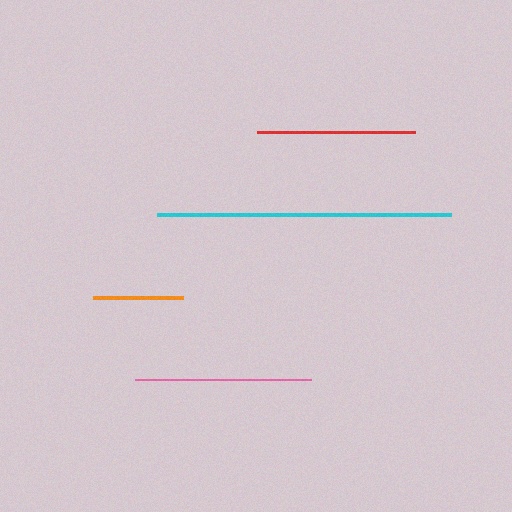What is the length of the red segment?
The red segment is approximately 158 pixels long.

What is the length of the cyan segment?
The cyan segment is approximately 294 pixels long.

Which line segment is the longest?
The cyan line is the longest at approximately 294 pixels.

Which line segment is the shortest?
The orange line is the shortest at approximately 90 pixels.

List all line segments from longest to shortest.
From longest to shortest: cyan, pink, red, orange.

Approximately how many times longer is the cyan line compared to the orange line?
The cyan line is approximately 3.3 times the length of the orange line.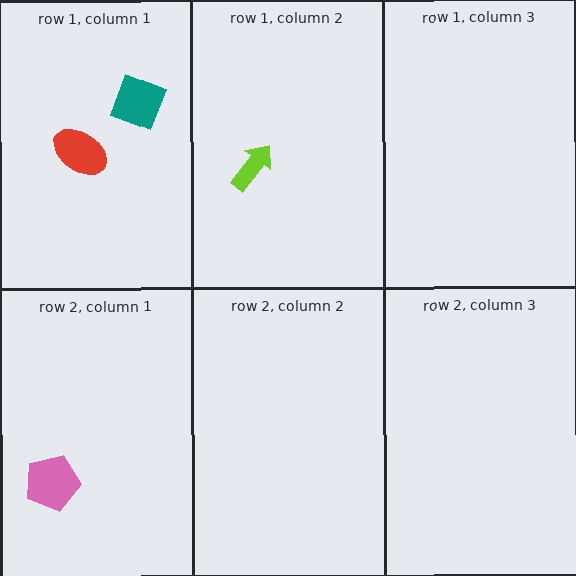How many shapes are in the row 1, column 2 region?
1.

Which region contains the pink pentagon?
The row 2, column 1 region.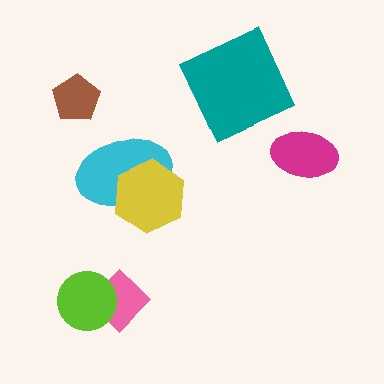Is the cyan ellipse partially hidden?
Yes, it is partially covered by another shape.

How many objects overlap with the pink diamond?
1 object overlaps with the pink diamond.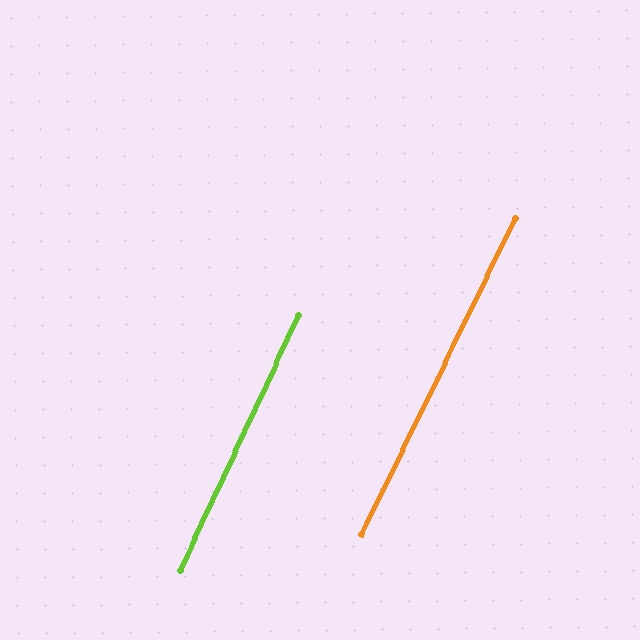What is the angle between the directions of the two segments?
Approximately 1 degree.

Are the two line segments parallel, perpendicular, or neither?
Parallel — their directions differ by only 1.0°.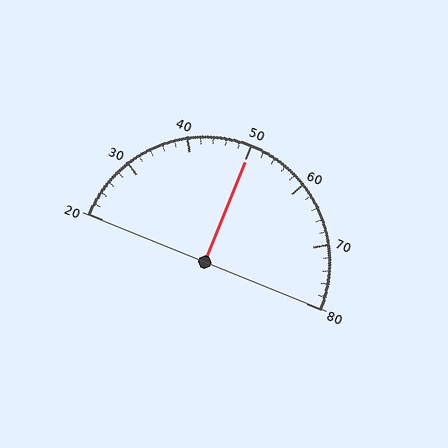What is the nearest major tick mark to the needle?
The nearest major tick mark is 50.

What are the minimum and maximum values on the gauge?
The gauge ranges from 20 to 80.